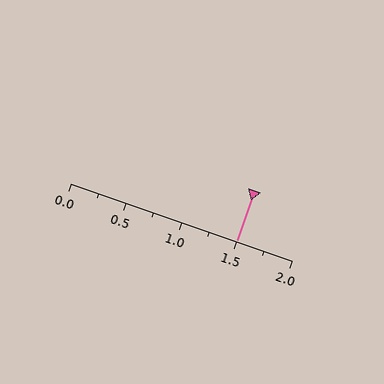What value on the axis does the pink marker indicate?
The marker indicates approximately 1.5.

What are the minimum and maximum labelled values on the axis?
The axis runs from 0.0 to 2.0.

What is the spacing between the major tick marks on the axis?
The major ticks are spaced 0.5 apart.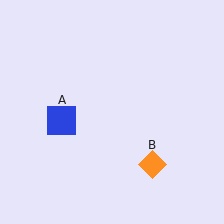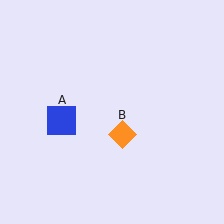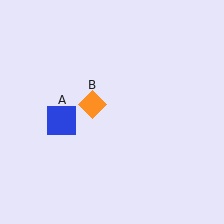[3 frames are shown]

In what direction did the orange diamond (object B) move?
The orange diamond (object B) moved up and to the left.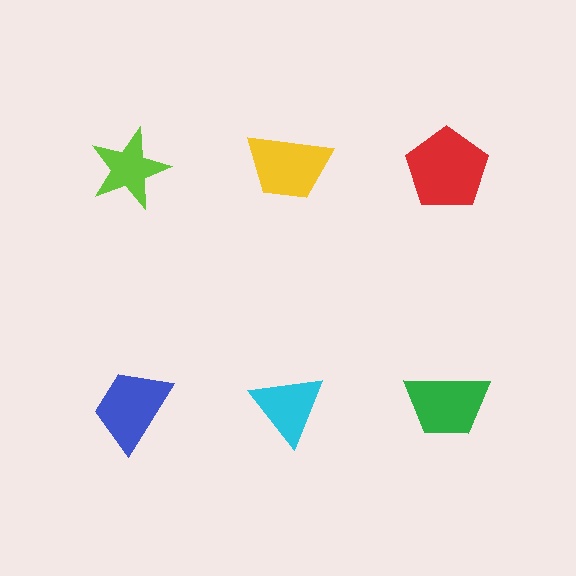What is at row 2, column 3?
A green trapezoid.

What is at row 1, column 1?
A lime star.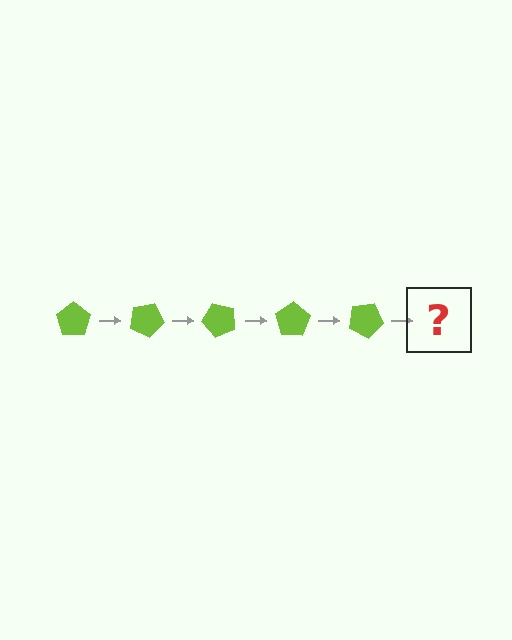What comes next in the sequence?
The next element should be a lime pentagon rotated 125 degrees.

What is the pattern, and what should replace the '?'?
The pattern is that the pentagon rotates 25 degrees each step. The '?' should be a lime pentagon rotated 125 degrees.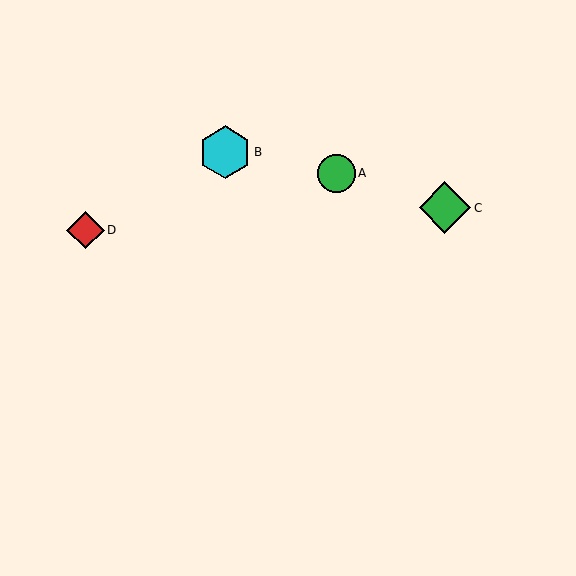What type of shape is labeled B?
Shape B is a cyan hexagon.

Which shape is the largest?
The cyan hexagon (labeled B) is the largest.